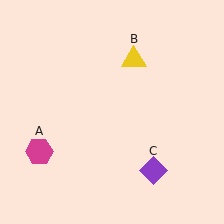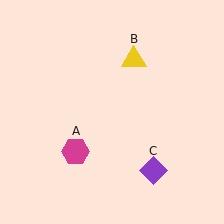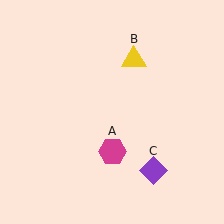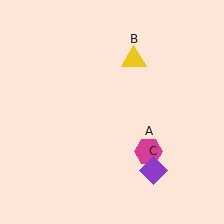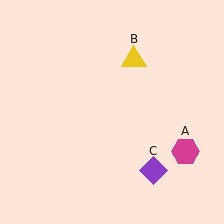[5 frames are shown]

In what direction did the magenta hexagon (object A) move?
The magenta hexagon (object A) moved right.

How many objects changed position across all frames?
1 object changed position: magenta hexagon (object A).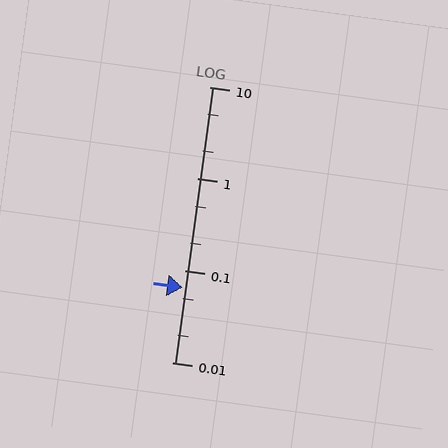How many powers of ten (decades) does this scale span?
The scale spans 3 decades, from 0.01 to 10.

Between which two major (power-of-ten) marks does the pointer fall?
The pointer is between 0.01 and 0.1.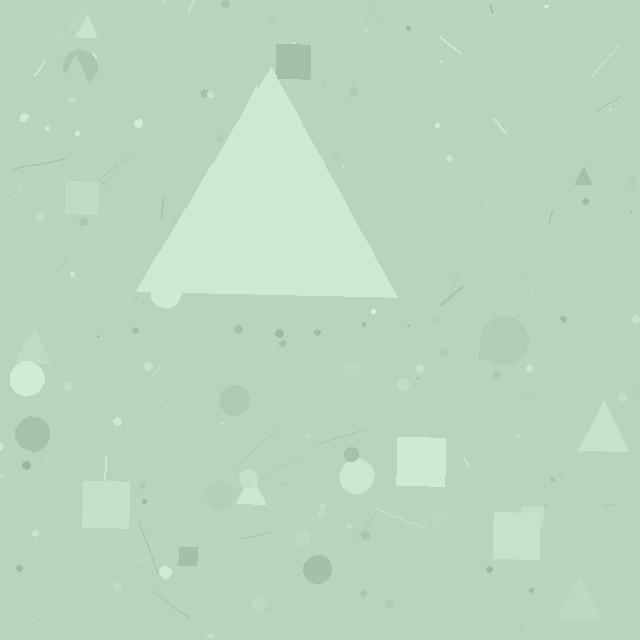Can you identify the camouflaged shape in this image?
The camouflaged shape is a triangle.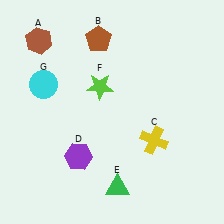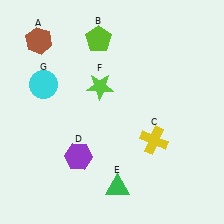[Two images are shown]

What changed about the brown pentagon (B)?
In Image 1, B is brown. In Image 2, it changed to lime.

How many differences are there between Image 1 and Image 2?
There is 1 difference between the two images.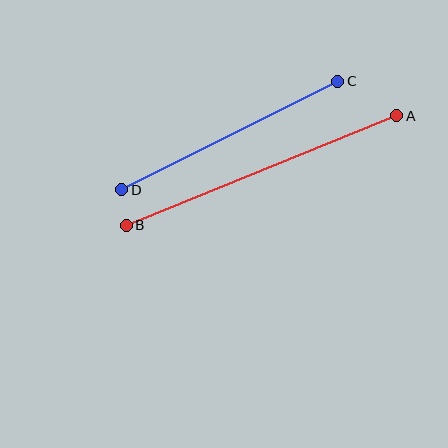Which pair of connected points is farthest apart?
Points A and B are farthest apart.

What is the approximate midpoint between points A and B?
The midpoint is at approximately (262, 170) pixels.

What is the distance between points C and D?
The distance is approximately 242 pixels.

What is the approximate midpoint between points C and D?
The midpoint is at approximately (230, 136) pixels.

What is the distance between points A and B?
The distance is approximately 292 pixels.